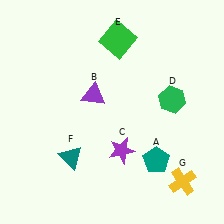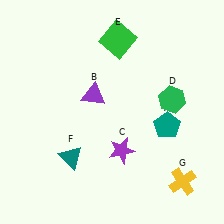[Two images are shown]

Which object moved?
The teal pentagon (A) moved up.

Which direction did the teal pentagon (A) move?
The teal pentagon (A) moved up.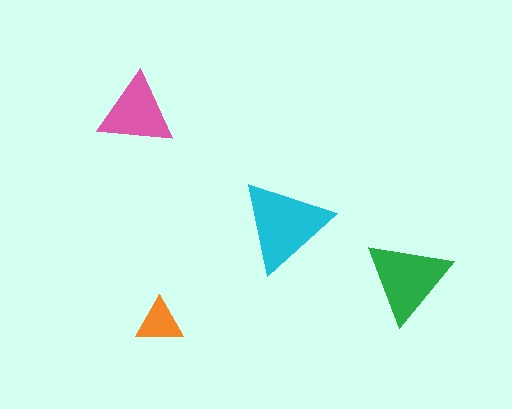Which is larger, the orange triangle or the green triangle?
The green one.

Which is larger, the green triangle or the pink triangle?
The green one.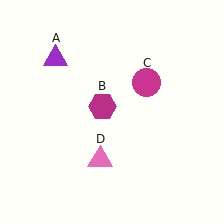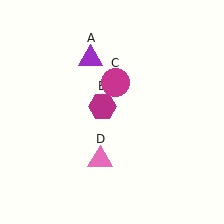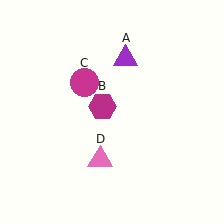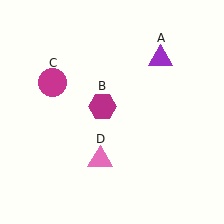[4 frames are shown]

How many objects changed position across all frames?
2 objects changed position: purple triangle (object A), magenta circle (object C).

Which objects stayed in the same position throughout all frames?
Magenta hexagon (object B) and pink triangle (object D) remained stationary.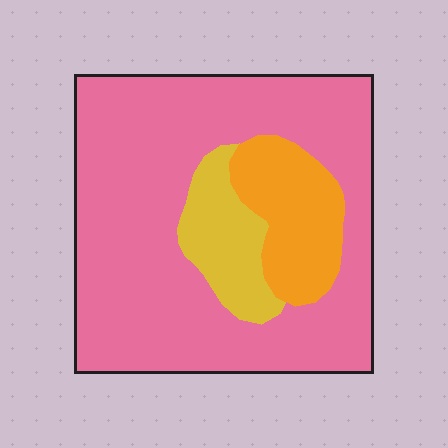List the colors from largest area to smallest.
From largest to smallest: pink, orange, yellow.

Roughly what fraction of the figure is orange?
Orange takes up about one sixth (1/6) of the figure.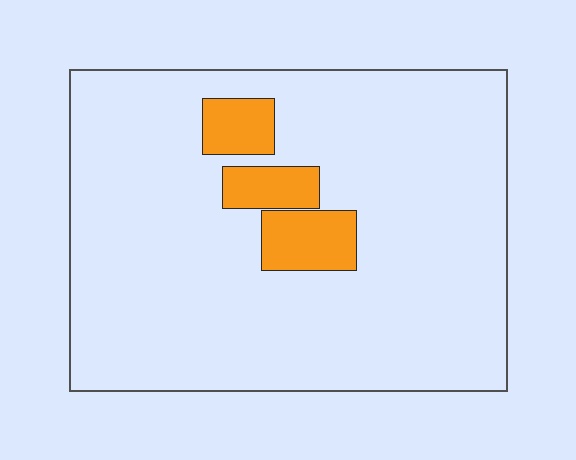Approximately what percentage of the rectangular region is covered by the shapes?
Approximately 10%.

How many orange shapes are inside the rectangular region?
3.